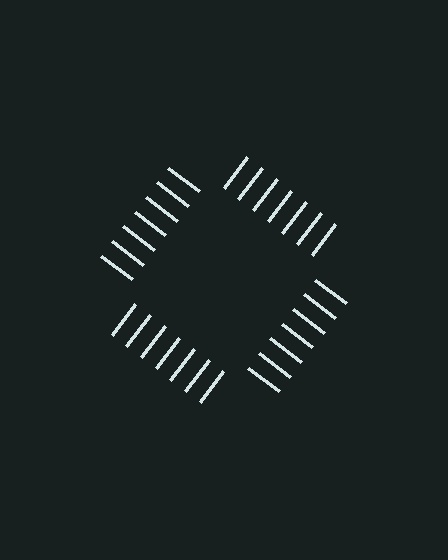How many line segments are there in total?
28 — 7 along each of the 4 edges.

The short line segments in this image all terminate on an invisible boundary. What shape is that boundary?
An illusory square — the line segments terminate on its edges but no continuous stroke is drawn.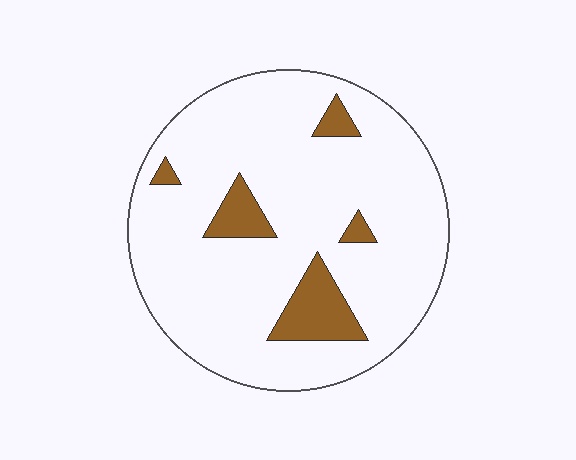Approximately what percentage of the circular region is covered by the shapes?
Approximately 10%.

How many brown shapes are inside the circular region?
5.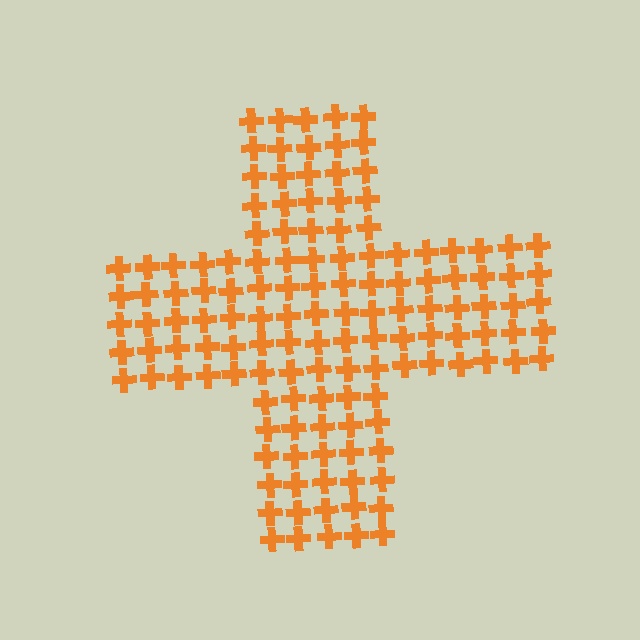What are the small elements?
The small elements are crosses.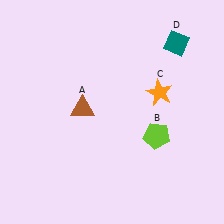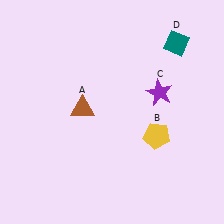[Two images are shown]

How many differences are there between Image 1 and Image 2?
There are 2 differences between the two images.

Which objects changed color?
B changed from lime to yellow. C changed from orange to purple.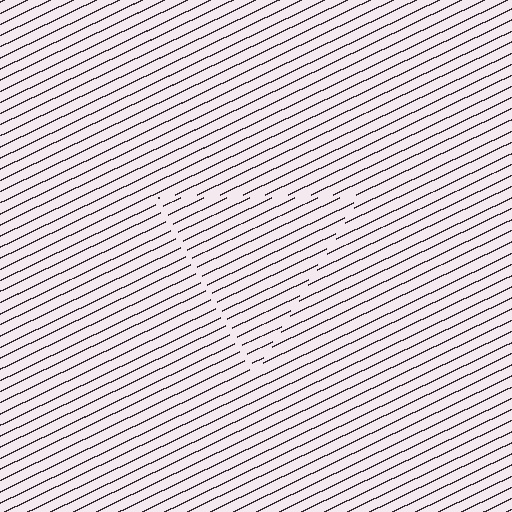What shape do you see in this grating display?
An illusory triangle. The interior of the shape contains the same grating, shifted by half a period — the contour is defined by the phase discontinuity where line-ends from the inner and outer gratings abut.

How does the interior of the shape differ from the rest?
The interior of the shape contains the same grating, shifted by half a period — the contour is defined by the phase discontinuity where line-ends from the inner and outer gratings abut.